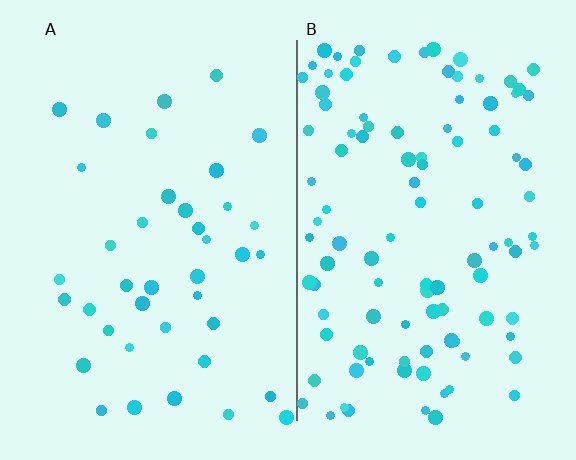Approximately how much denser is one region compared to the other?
Approximately 2.6× — region B over region A.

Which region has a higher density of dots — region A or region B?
B (the right).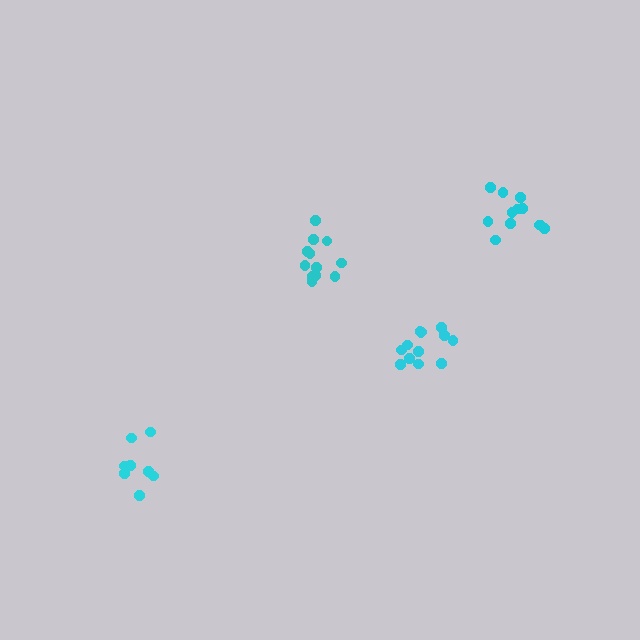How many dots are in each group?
Group 1: 13 dots, Group 2: 12 dots, Group 3: 8 dots, Group 4: 12 dots (45 total).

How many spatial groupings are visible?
There are 4 spatial groupings.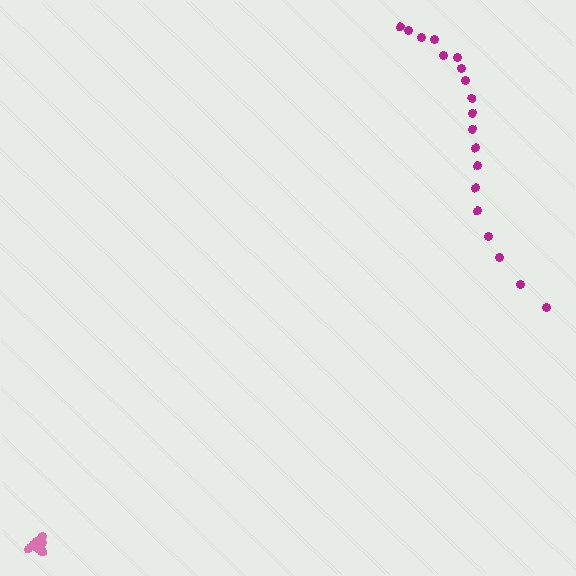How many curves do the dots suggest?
There are 2 distinct paths.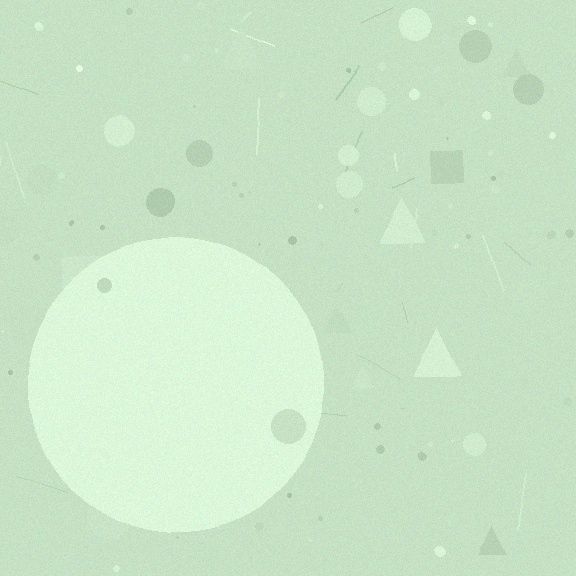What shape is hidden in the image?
A circle is hidden in the image.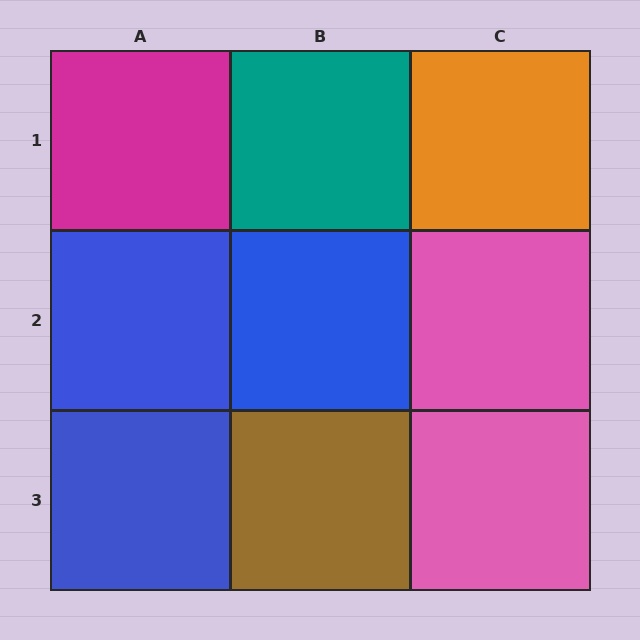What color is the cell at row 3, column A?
Blue.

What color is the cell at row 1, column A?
Magenta.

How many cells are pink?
2 cells are pink.